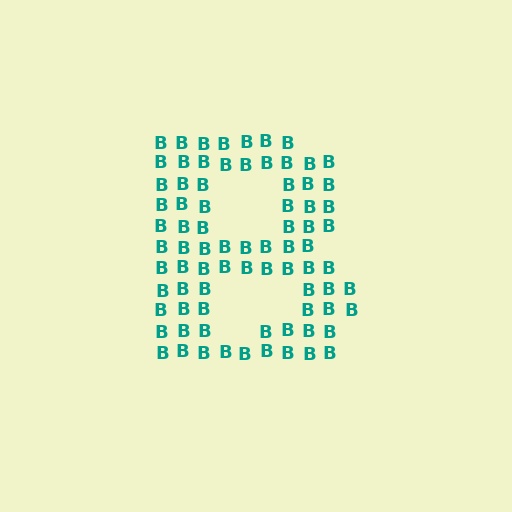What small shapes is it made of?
It is made of small letter B's.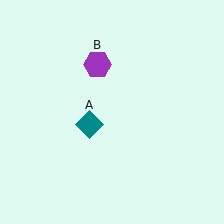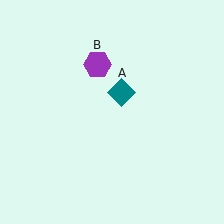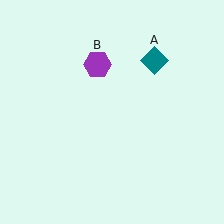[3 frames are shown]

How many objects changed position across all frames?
1 object changed position: teal diamond (object A).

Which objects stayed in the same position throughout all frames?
Purple hexagon (object B) remained stationary.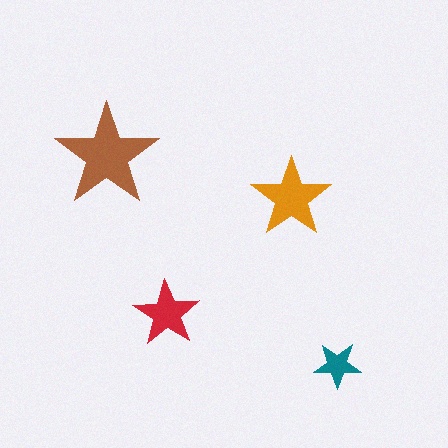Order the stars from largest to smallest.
the brown one, the orange one, the red one, the teal one.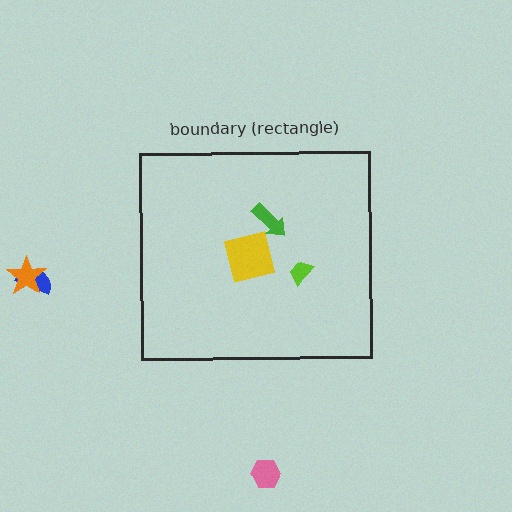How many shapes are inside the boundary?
3 inside, 3 outside.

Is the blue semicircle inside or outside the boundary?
Outside.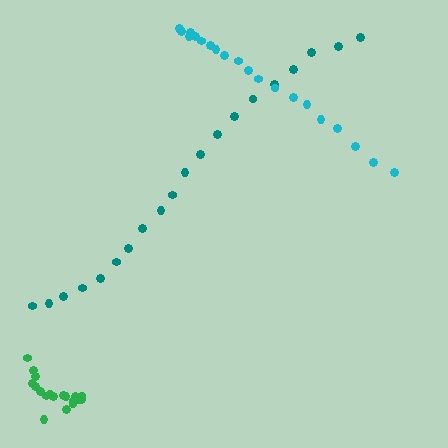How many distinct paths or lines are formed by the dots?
There are 3 distinct paths.